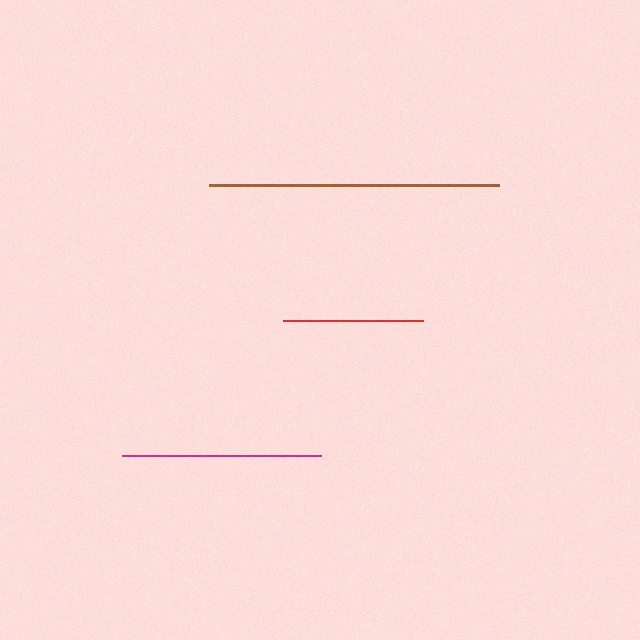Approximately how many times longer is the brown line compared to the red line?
The brown line is approximately 2.1 times the length of the red line.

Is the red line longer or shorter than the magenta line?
The magenta line is longer than the red line.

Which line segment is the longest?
The brown line is the longest at approximately 290 pixels.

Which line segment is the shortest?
The red line is the shortest at approximately 139 pixels.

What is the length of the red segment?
The red segment is approximately 139 pixels long.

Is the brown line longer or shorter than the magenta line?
The brown line is longer than the magenta line.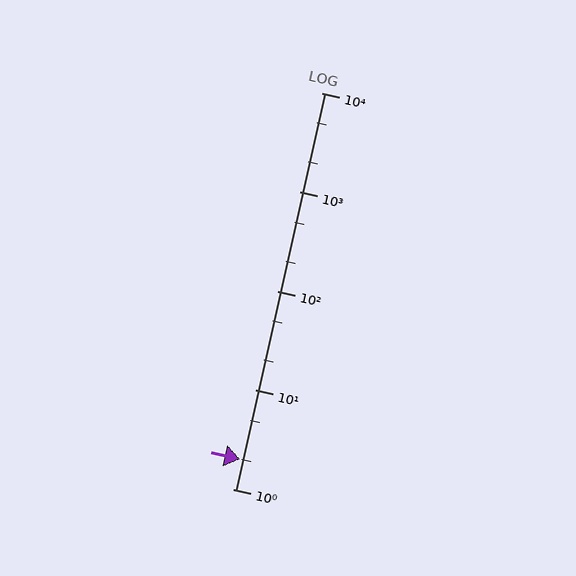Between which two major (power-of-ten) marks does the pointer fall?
The pointer is between 1 and 10.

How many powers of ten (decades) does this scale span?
The scale spans 4 decades, from 1 to 10000.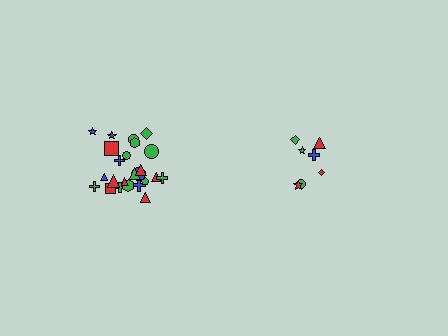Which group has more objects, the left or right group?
The left group.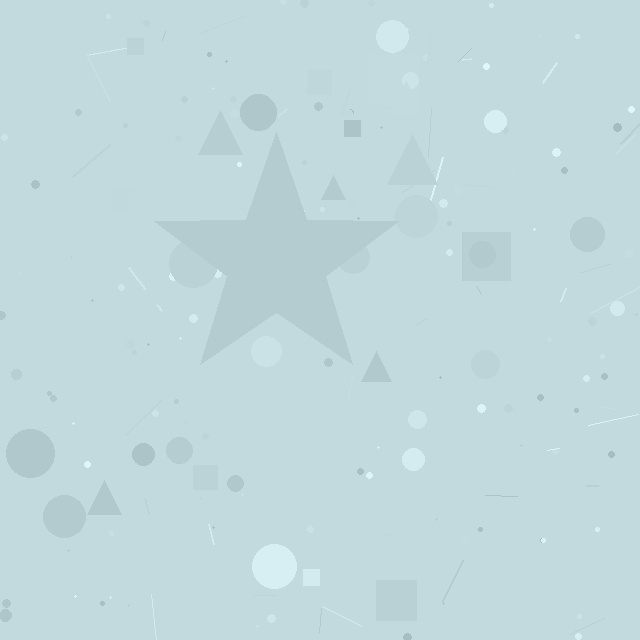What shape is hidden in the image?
A star is hidden in the image.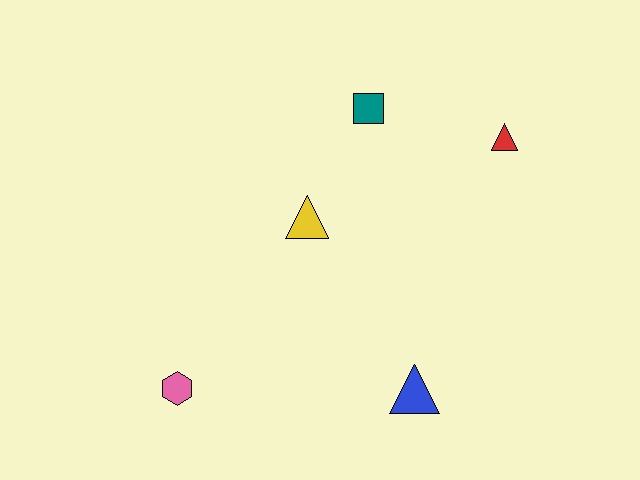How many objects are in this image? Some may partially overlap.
There are 5 objects.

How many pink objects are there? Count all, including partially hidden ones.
There is 1 pink object.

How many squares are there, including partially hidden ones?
There is 1 square.